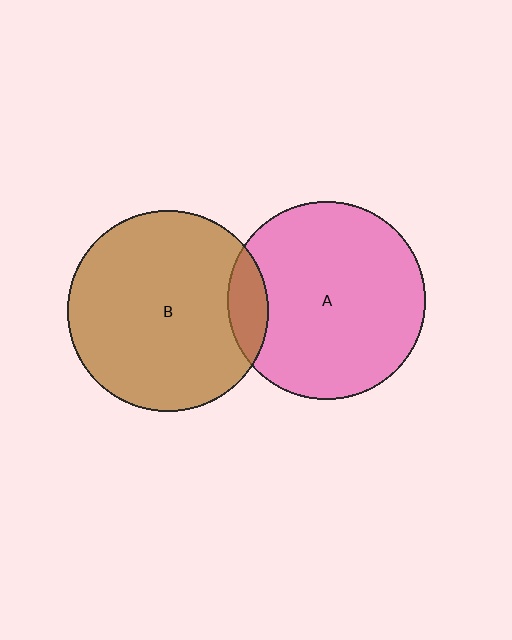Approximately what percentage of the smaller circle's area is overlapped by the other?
Approximately 10%.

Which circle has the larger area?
Circle B (brown).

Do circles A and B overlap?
Yes.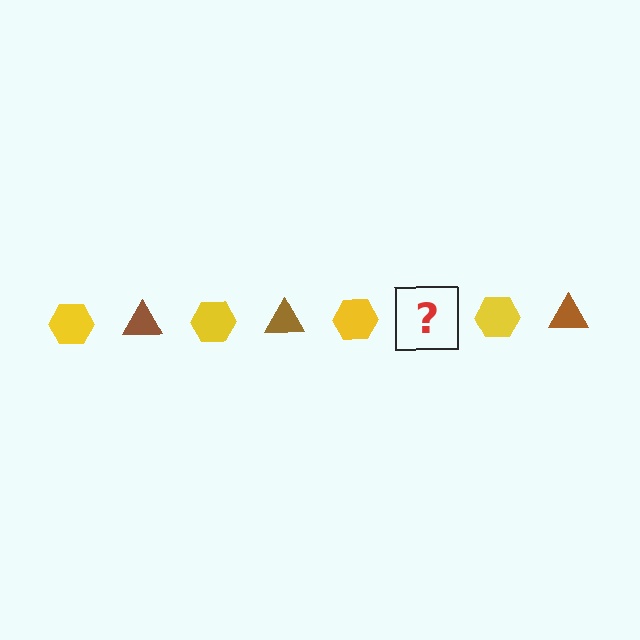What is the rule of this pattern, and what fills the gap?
The rule is that the pattern alternates between yellow hexagon and brown triangle. The gap should be filled with a brown triangle.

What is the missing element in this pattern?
The missing element is a brown triangle.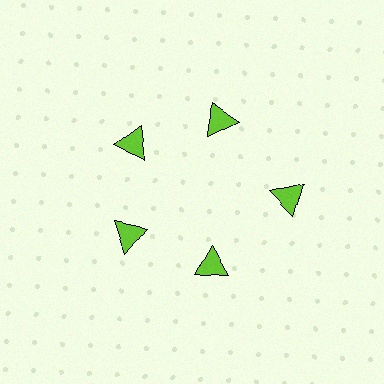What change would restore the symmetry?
The symmetry would be restored by moving it inward, back onto the ring so that all 5 triangles sit at equal angles and equal distance from the center.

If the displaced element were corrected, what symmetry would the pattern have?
It would have 5-fold rotational symmetry — the pattern would map onto itself every 72 degrees.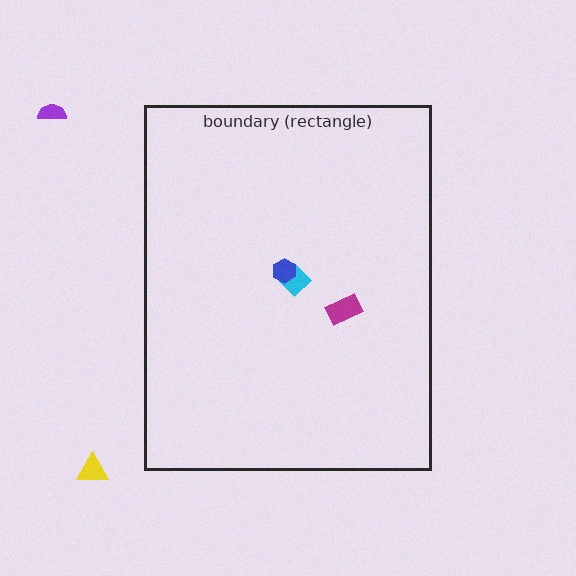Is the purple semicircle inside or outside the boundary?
Outside.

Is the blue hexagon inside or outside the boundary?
Inside.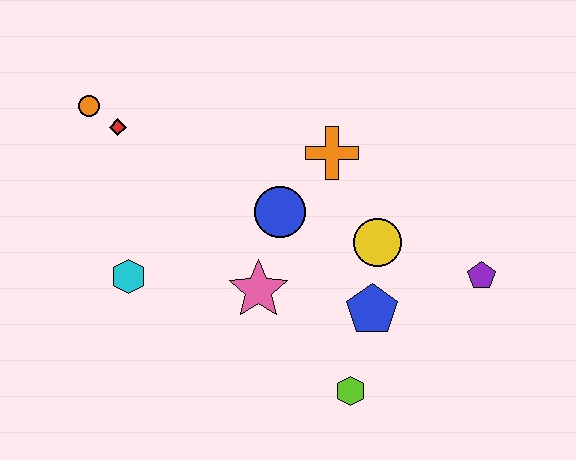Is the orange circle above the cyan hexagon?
Yes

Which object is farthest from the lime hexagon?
The orange circle is farthest from the lime hexagon.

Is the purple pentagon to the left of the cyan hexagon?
No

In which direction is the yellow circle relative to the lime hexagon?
The yellow circle is above the lime hexagon.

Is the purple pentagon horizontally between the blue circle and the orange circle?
No